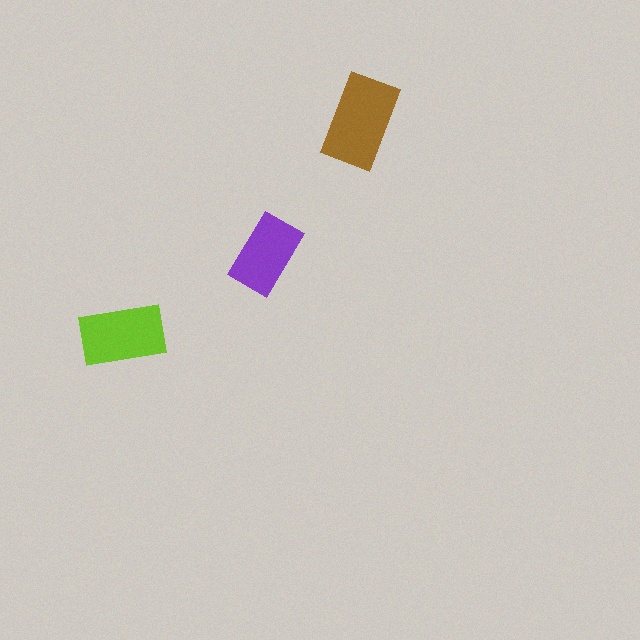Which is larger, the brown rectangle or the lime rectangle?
The brown one.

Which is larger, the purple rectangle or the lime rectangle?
The lime one.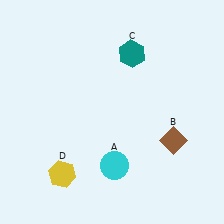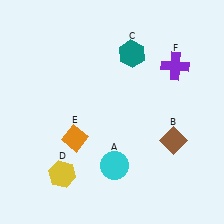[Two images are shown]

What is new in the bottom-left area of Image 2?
An orange diamond (E) was added in the bottom-left area of Image 2.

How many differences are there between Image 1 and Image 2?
There are 2 differences between the two images.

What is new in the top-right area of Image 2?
A purple cross (F) was added in the top-right area of Image 2.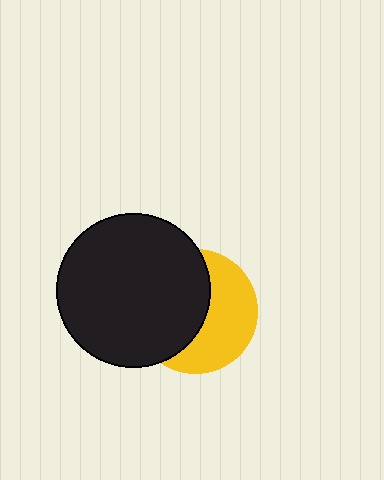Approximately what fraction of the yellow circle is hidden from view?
Roughly 53% of the yellow circle is hidden behind the black circle.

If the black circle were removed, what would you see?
You would see the complete yellow circle.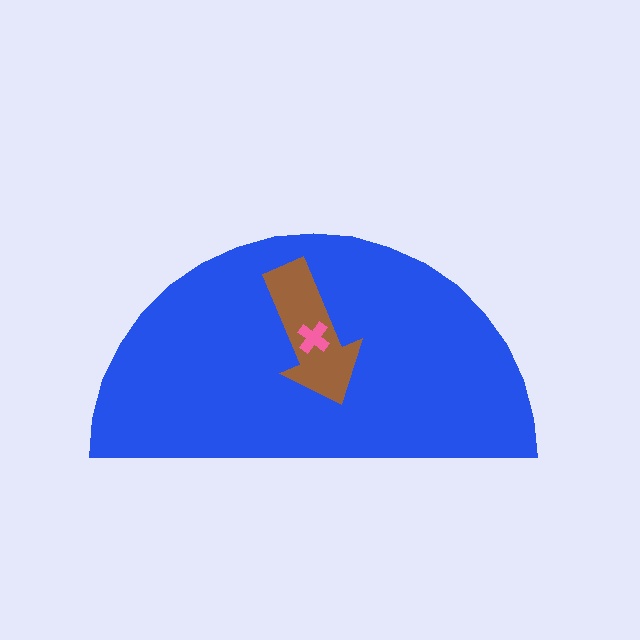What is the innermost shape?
The pink cross.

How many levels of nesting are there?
3.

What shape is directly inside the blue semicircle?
The brown arrow.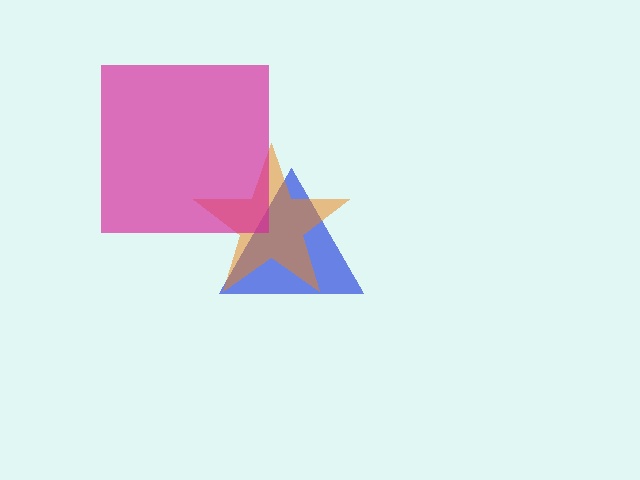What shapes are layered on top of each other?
The layered shapes are: a blue triangle, an orange star, a magenta square.